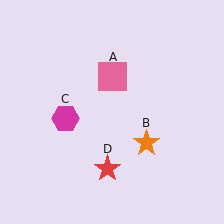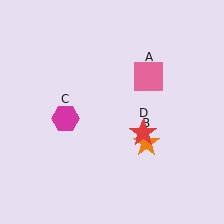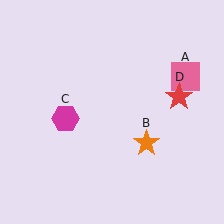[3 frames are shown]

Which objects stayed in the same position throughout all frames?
Orange star (object B) and magenta hexagon (object C) remained stationary.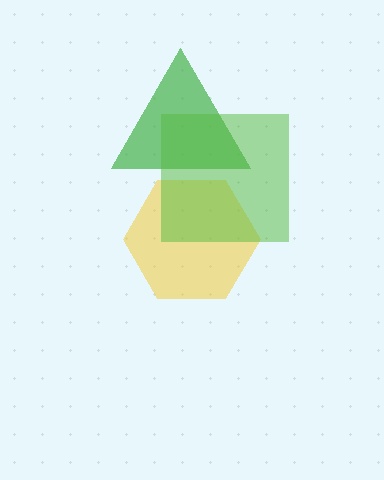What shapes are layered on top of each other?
The layered shapes are: a green triangle, a yellow hexagon, a lime square.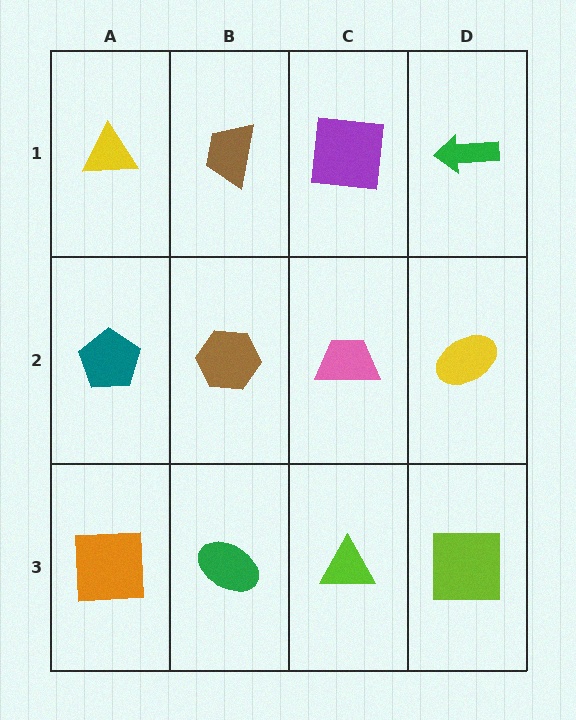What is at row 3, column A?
An orange square.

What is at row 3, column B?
A green ellipse.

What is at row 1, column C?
A purple square.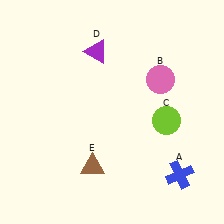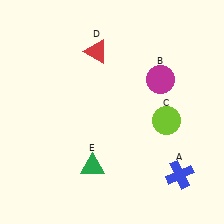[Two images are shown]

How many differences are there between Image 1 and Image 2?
There are 3 differences between the two images.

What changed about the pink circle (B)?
In Image 1, B is pink. In Image 2, it changed to magenta.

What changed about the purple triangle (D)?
In Image 1, D is purple. In Image 2, it changed to red.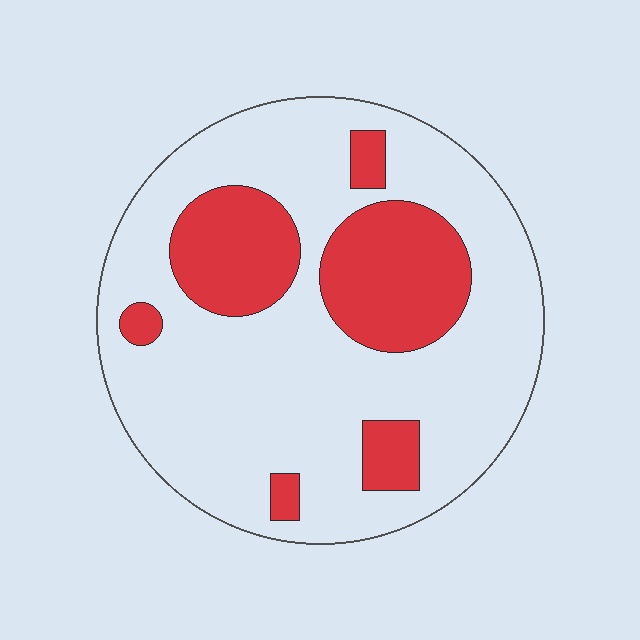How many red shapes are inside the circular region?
6.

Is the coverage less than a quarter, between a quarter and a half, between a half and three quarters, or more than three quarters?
Between a quarter and a half.